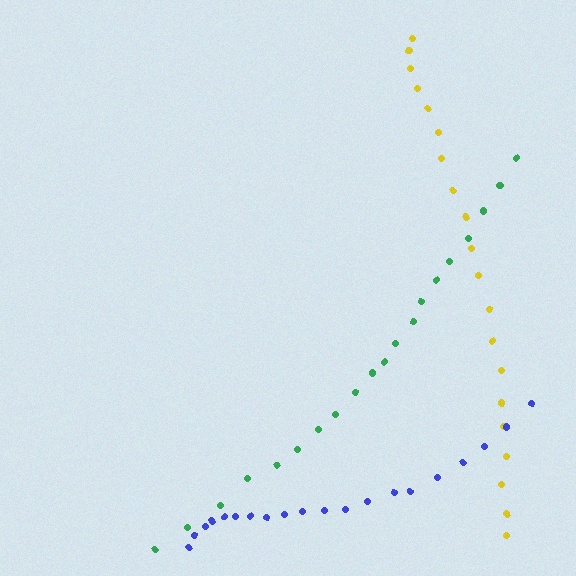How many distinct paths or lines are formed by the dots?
There are 3 distinct paths.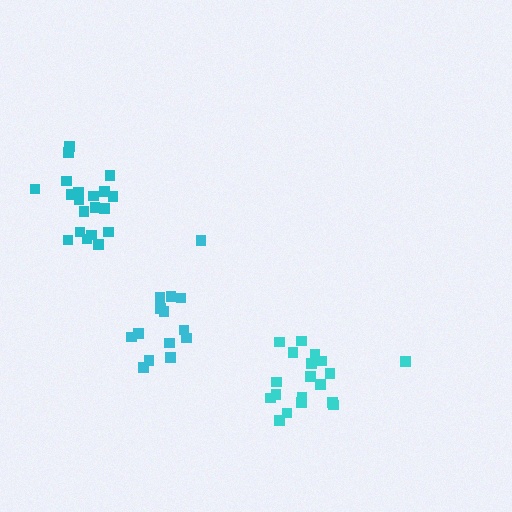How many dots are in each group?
Group 1: 14 dots, Group 2: 20 dots, Group 3: 19 dots (53 total).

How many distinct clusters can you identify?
There are 3 distinct clusters.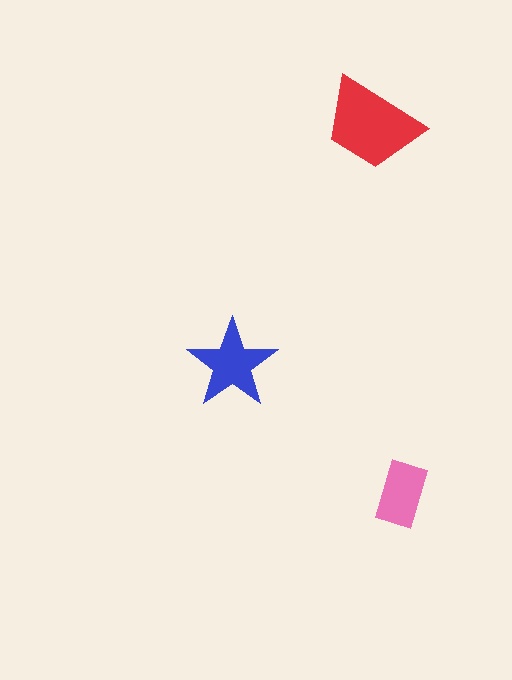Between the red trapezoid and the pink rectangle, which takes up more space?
The red trapezoid.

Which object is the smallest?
The pink rectangle.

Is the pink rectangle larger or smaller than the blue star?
Smaller.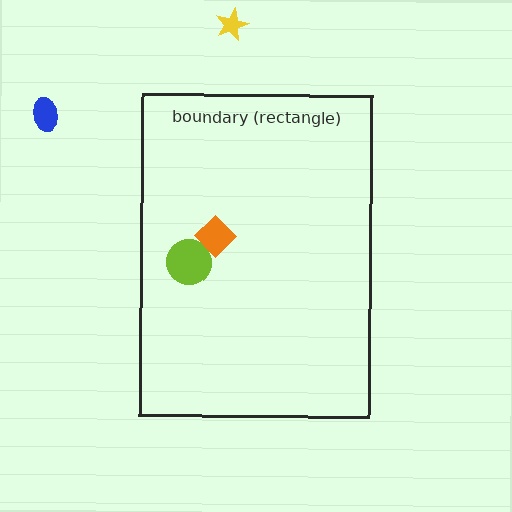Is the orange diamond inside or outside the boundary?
Inside.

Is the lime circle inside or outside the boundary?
Inside.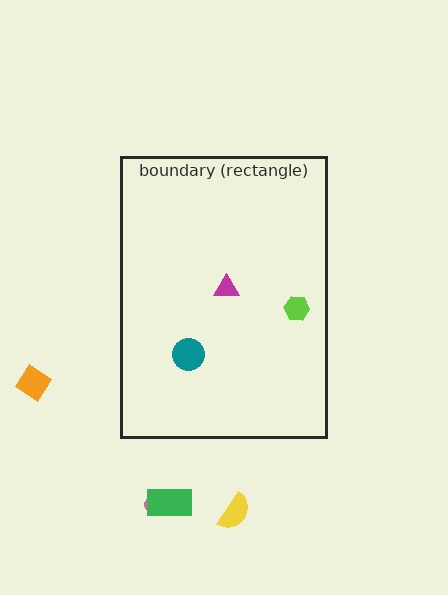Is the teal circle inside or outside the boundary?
Inside.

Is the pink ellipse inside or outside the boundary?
Outside.